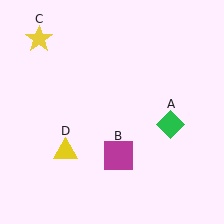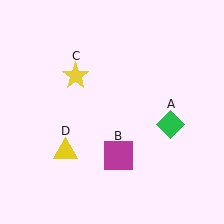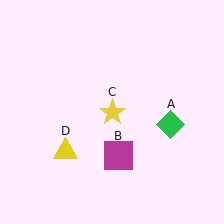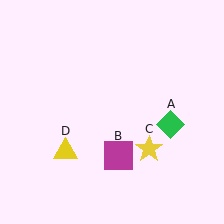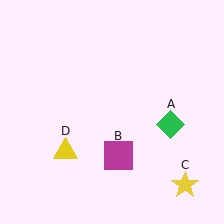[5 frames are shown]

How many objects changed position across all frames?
1 object changed position: yellow star (object C).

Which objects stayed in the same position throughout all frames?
Green diamond (object A) and magenta square (object B) and yellow triangle (object D) remained stationary.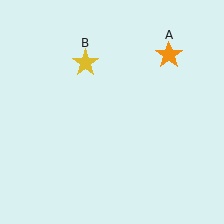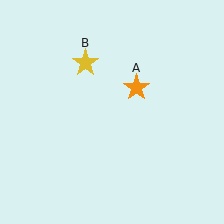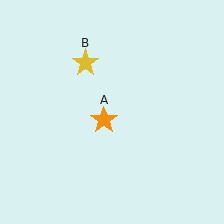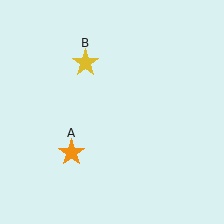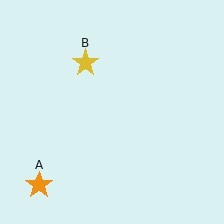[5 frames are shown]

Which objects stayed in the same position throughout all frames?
Yellow star (object B) remained stationary.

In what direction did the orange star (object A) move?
The orange star (object A) moved down and to the left.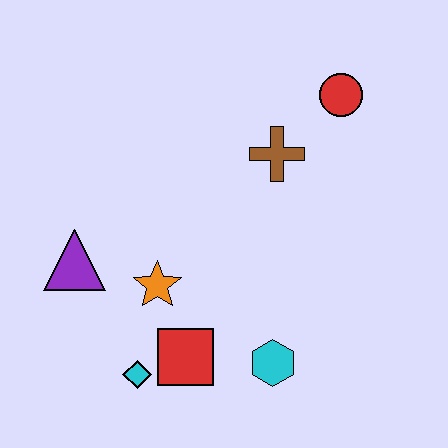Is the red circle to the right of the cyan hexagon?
Yes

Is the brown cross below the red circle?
Yes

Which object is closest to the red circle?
The brown cross is closest to the red circle.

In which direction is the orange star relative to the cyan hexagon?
The orange star is to the left of the cyan hexagon.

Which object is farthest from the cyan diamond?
The red circle is farthest from the cyan diamond.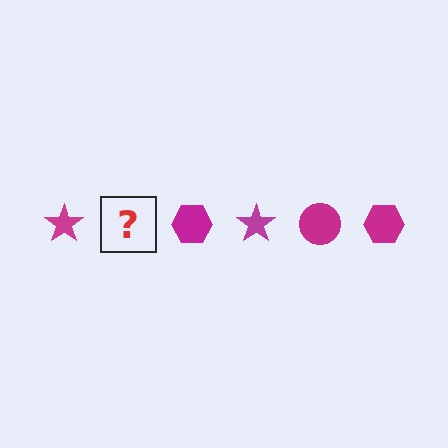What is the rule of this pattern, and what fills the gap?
The rule is that the pattern cycles through star, circle, hexagon shapes in magenta. The gap should be filled with a magenta circle.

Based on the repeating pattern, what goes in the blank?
The blank should be a magenta circle.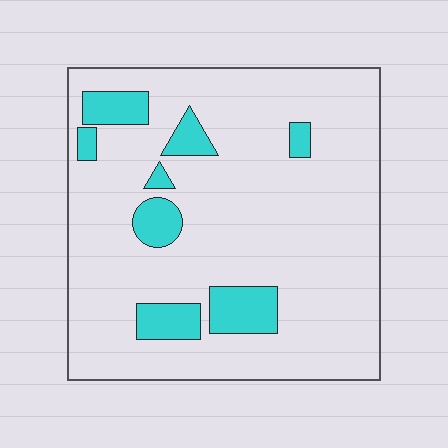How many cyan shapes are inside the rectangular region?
8.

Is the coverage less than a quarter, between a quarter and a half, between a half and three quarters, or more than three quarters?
Less than a quarter.